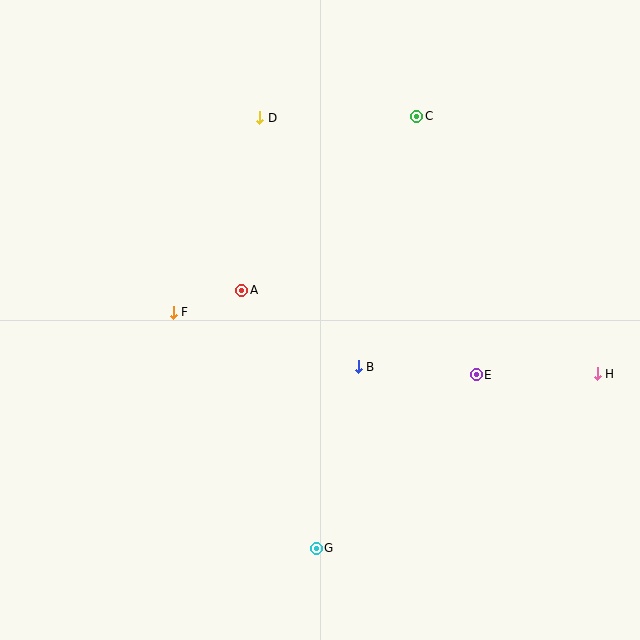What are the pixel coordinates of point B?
Point B is at (358, 367).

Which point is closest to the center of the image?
Point B at (358, 367) is closest to the center.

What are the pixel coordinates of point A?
Point A is at (242, 290).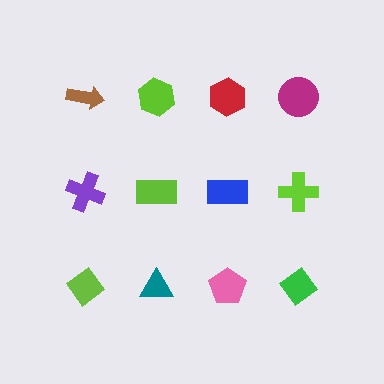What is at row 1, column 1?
A brown arrow.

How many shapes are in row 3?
4 shapes.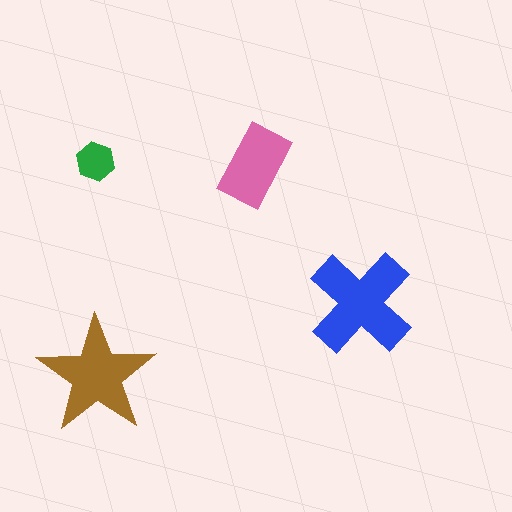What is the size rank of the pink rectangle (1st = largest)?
3rd.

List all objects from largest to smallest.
The blue cross, the brown star, the pink rectangle, the green hexagon.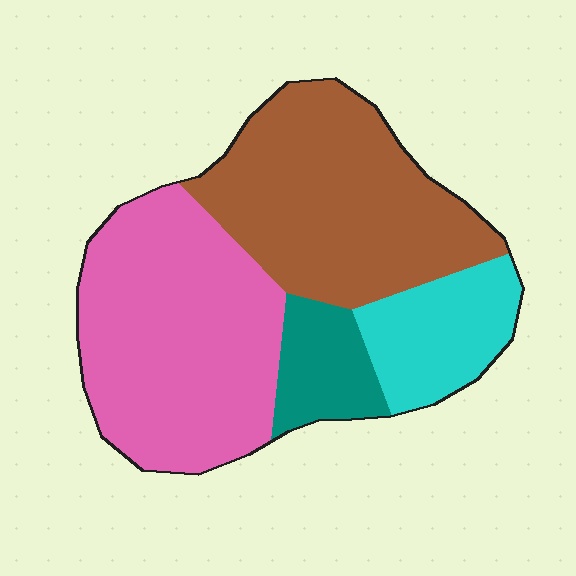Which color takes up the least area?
Teal, at roughly 10%.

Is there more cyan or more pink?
Pink.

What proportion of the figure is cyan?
Cyan takes up about one eighth (1/8) of the figure.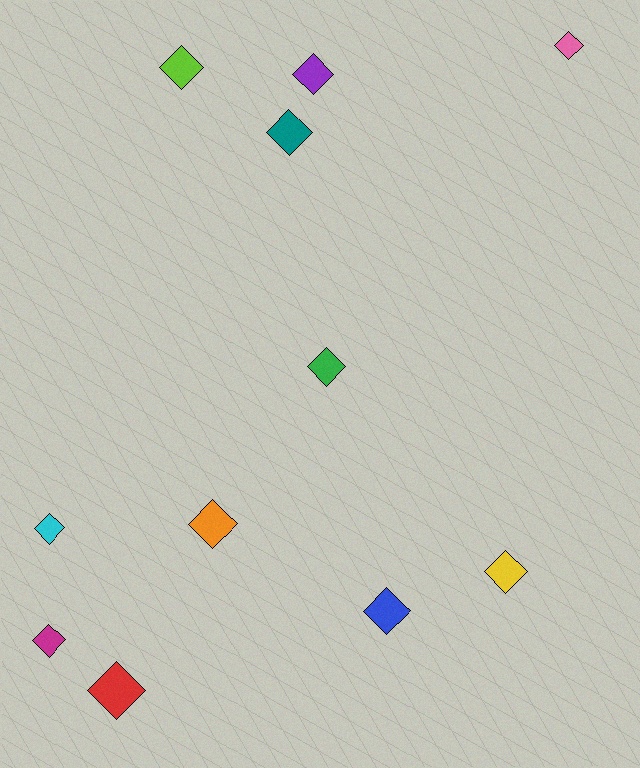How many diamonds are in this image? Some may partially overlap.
There are 11 diamonds.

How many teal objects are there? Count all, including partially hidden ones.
There is 1 teal object.